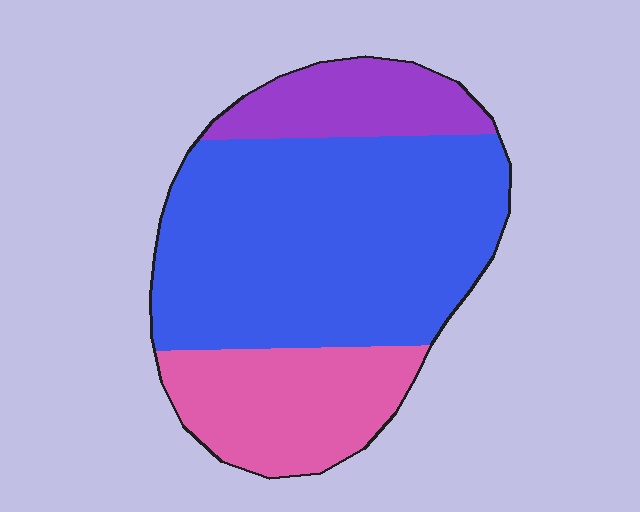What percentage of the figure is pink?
Pink covers about 25% of the figure.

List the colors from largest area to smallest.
From largest to smallest: blue, pink, purple.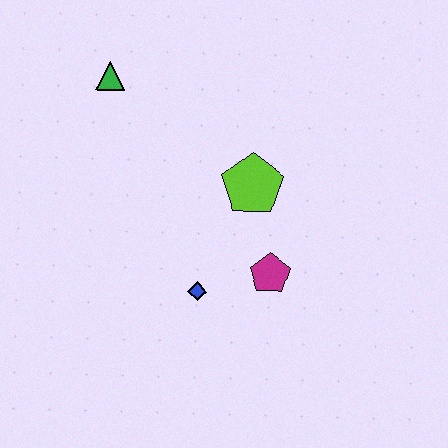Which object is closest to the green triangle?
The lime pentagon is closest to the green triangle.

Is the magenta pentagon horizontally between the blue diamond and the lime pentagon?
No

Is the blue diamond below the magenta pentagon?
Yes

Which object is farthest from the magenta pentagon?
The green triangle is farthest from the magenta pentagon.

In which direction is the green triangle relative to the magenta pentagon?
The green triangle is above the magenta pentagon.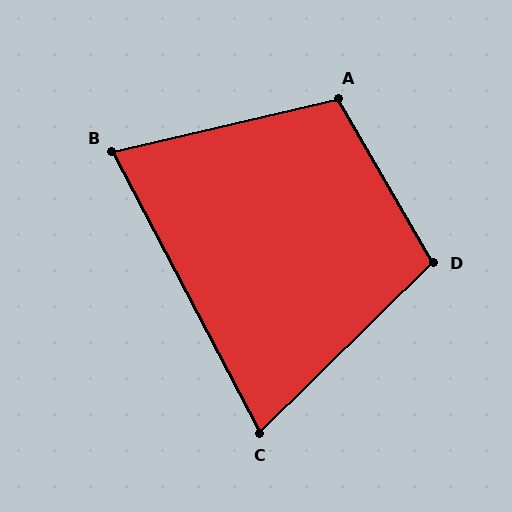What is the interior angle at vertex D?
Approximately 104 degrees (obtuse).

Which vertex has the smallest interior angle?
C, at approximately 73 degrees.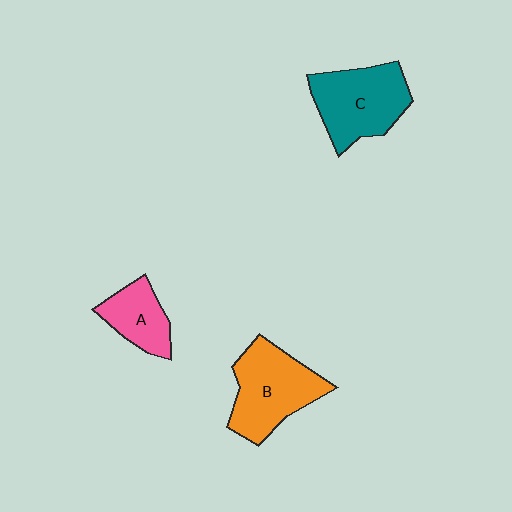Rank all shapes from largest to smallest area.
From largest to smallest: B (orange), C (teal), A (pink).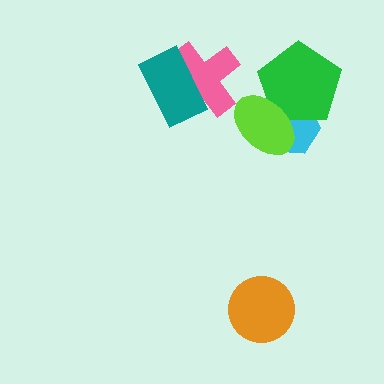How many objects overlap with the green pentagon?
2 objects overlap with the green pentagon.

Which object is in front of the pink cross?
The teal rectangle is in front of the pink cross.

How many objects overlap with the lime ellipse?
2 objects overlap with the lime ellipse.